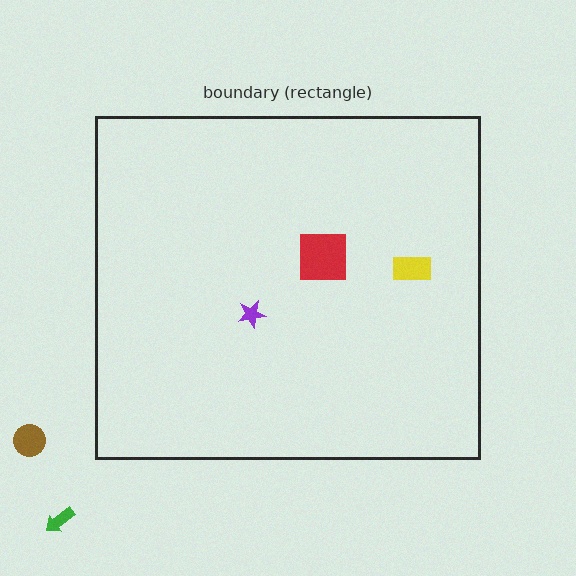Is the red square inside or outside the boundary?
Inside.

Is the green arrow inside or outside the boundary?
Outside.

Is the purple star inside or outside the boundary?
Inside.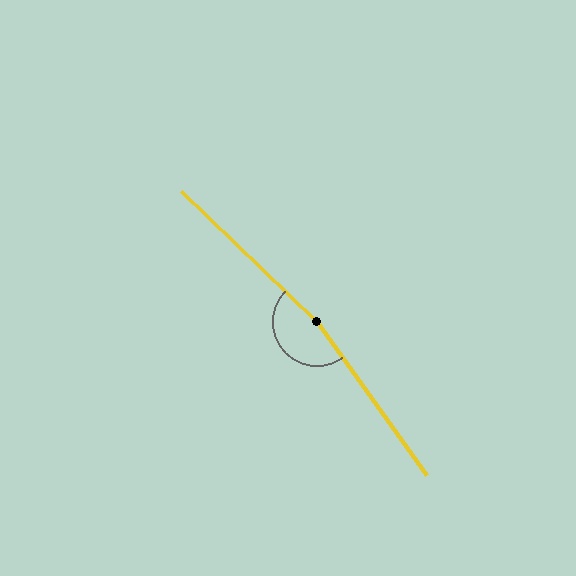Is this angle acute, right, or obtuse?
It is obtuse.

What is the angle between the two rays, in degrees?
Approximately 169 degrees.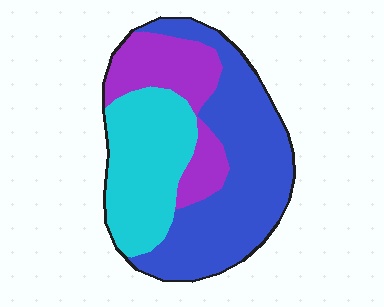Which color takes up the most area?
Blue, at roughly 45%.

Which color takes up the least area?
Purple, at roughly 25%.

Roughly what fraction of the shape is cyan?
Cyan covers around 30% of the shape.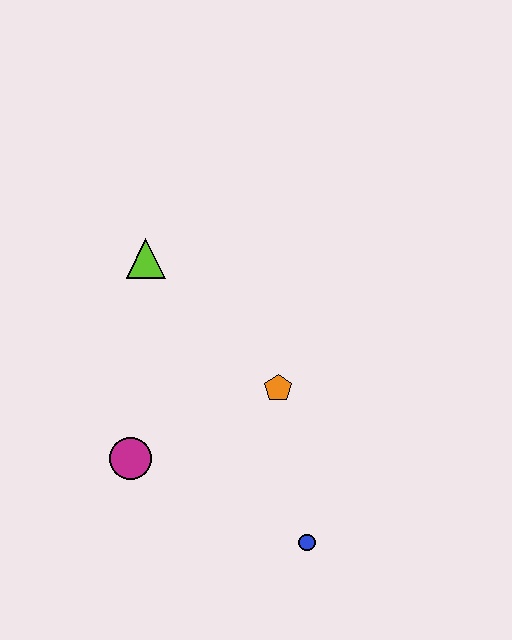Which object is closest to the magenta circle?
The orange pentagon is closest to the magenta circle.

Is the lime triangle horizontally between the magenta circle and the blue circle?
Yes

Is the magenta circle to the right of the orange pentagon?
No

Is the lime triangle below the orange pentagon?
No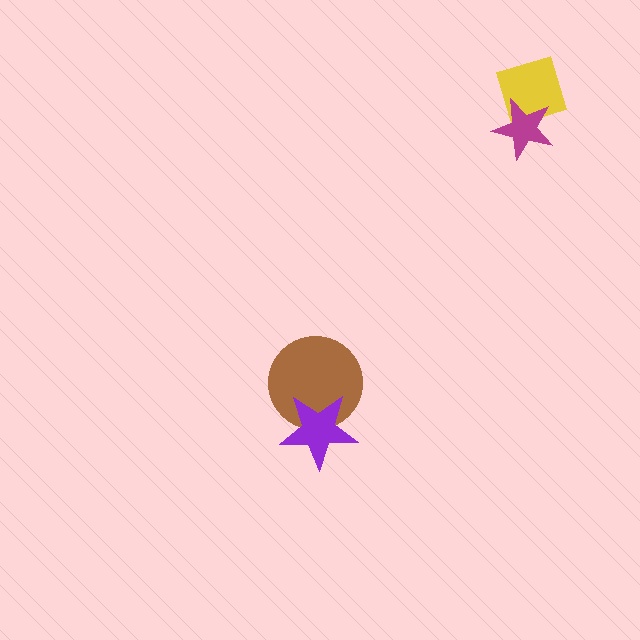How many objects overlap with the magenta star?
1 object overlaps with the magenta star.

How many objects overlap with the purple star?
1 object overlaps with the purple star.